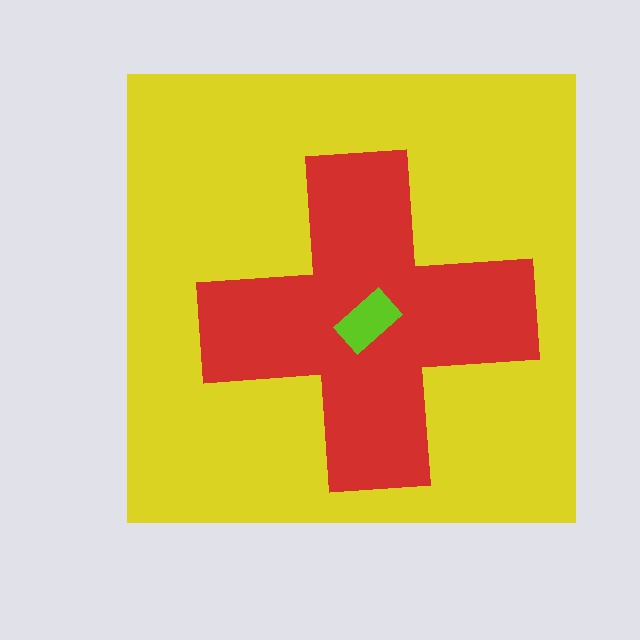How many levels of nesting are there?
3.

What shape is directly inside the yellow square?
The red cross.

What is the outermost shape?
The yellow square.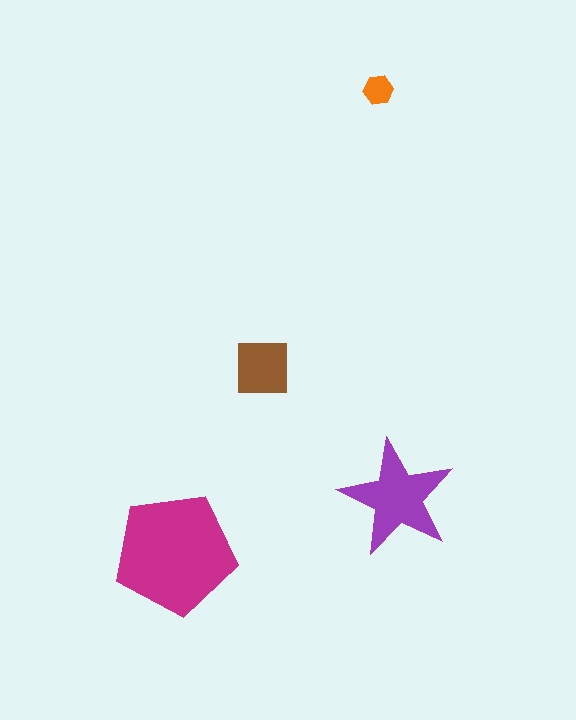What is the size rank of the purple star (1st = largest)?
2nd.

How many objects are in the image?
There are 4 objects in the image.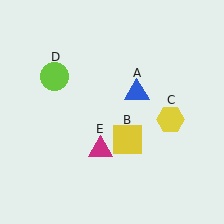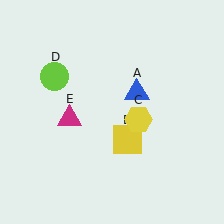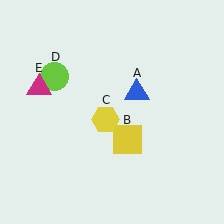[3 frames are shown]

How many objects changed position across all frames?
2 objects changed position: yellow hexagon (object C), magenta triangle (object E).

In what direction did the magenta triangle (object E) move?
The magenta triangle (object E) moved up and to the left.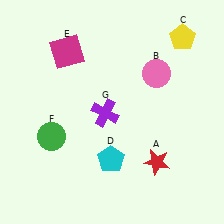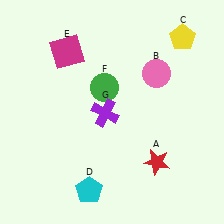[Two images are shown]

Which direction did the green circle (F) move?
The green circle (F) moved right.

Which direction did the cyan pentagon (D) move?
The cyan pentagon (D) moved down.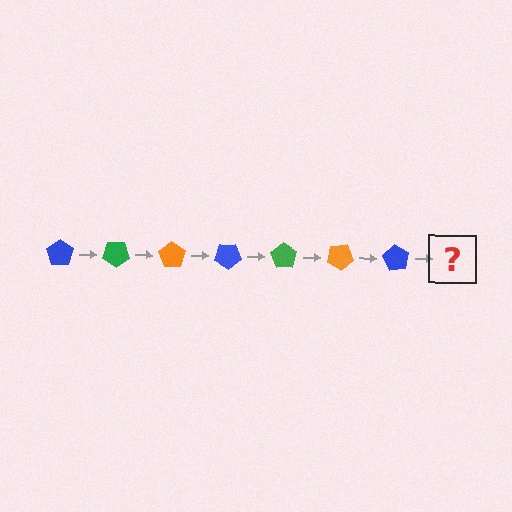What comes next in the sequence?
The next element should be a green pentagon, rotated 245 degrees from the start.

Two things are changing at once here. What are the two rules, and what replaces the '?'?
The two rules are that it rotates 35 degrees each step and the color cycles through blue, green, and orange. The '?' should be a green pentagon, rotated 245 degrees from the start.